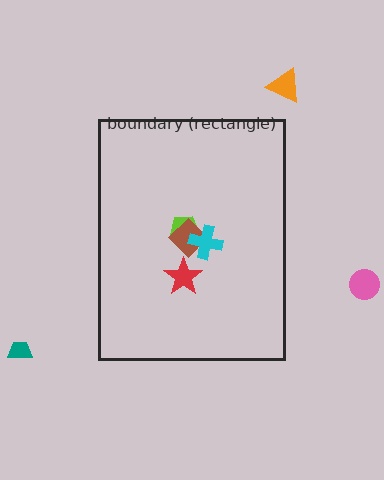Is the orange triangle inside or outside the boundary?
Outside.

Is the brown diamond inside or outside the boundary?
Inside.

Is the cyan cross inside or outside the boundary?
Inside.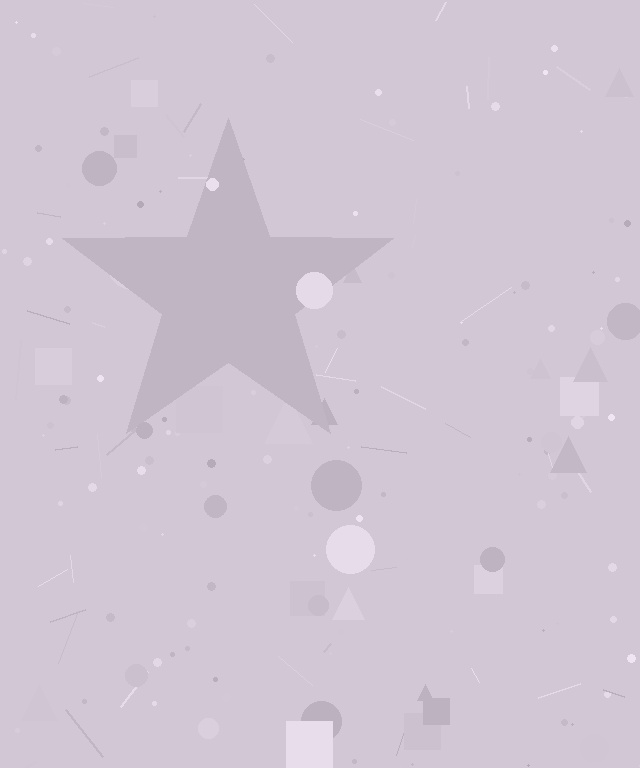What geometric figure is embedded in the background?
A star is embedded in the background.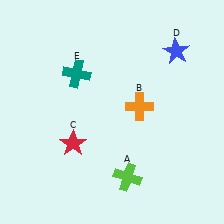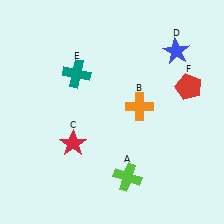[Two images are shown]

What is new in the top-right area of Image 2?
A red pentagon (F) was added in the top-right area of Image 2.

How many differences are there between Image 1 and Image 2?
There is 1 difference between the two images.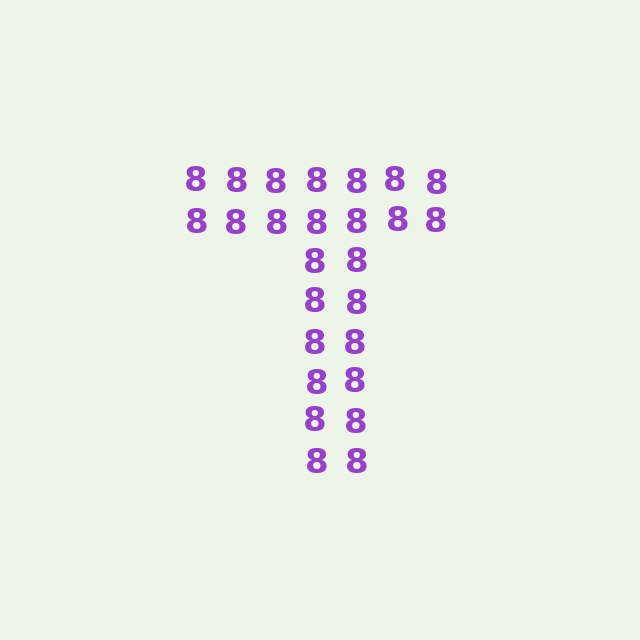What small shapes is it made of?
It is made of small digit 8's.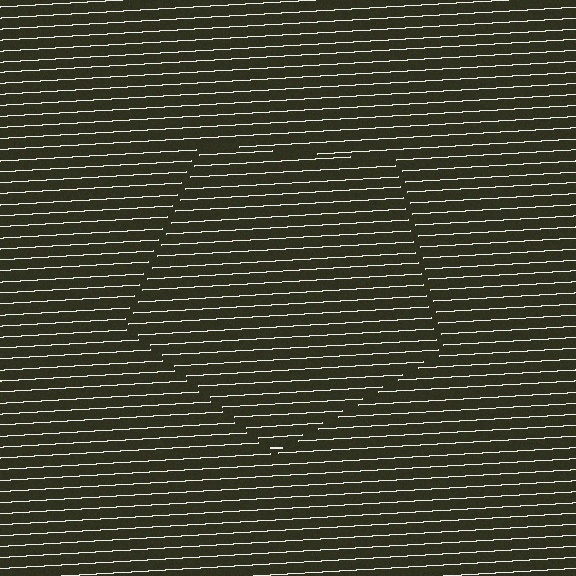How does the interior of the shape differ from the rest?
The interior of the shape contains the same grating, shifted by half a period — the contour is defined by the phase discontinuity where line-ends from the inner and outer gratings abut.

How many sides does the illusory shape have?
5 sides — the line-ends trace a pentagon.